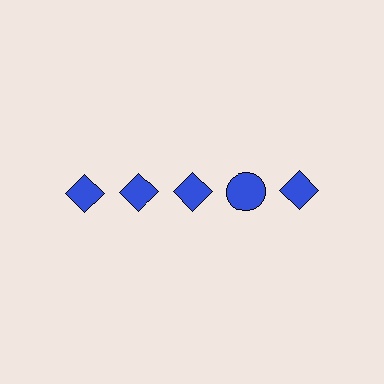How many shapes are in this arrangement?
There are 5 shapes arranged in a grid pattern.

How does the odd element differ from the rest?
It has a different shape: circle instead of diamond.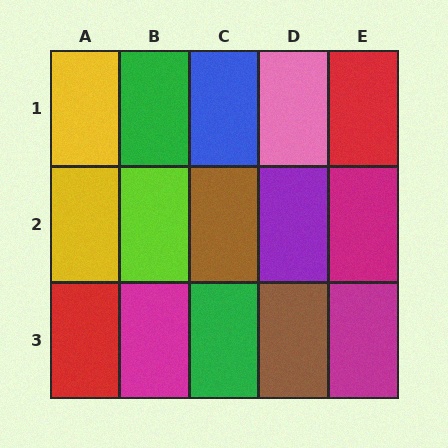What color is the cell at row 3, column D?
Brown.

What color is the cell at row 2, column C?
Brown.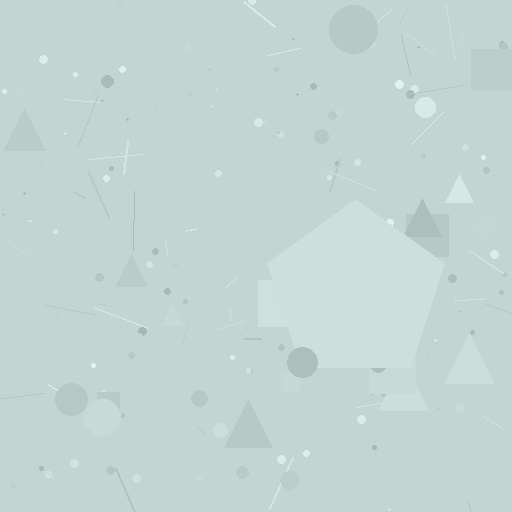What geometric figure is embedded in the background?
A pentagon is embedded in the background.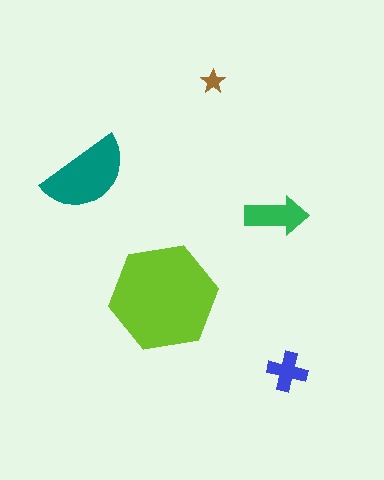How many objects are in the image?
There are 5 objects in the image.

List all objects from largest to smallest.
The lime hexagon, the teal semicircle, the green arrow, the blue cross, the brown star.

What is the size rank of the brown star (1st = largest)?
5th.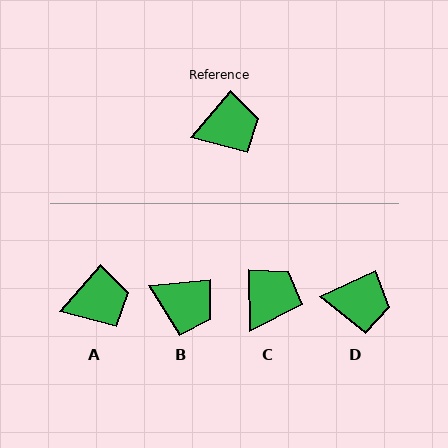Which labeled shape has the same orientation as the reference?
A.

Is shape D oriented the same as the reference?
No, it is off by about 24 degrees.